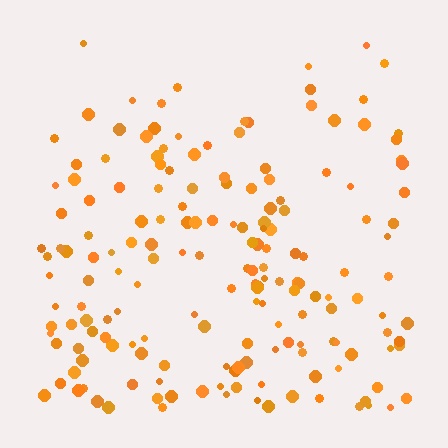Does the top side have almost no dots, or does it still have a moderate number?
Still a moderate number, just noticeably fewer than the bottom.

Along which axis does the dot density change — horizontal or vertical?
Vertical.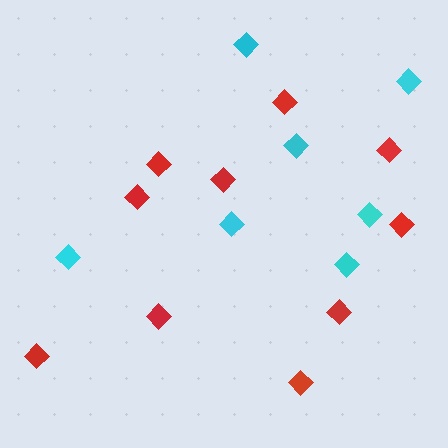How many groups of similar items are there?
There are 2 groups: one group of red diamonds (10) and one group of cyan diamonds (7).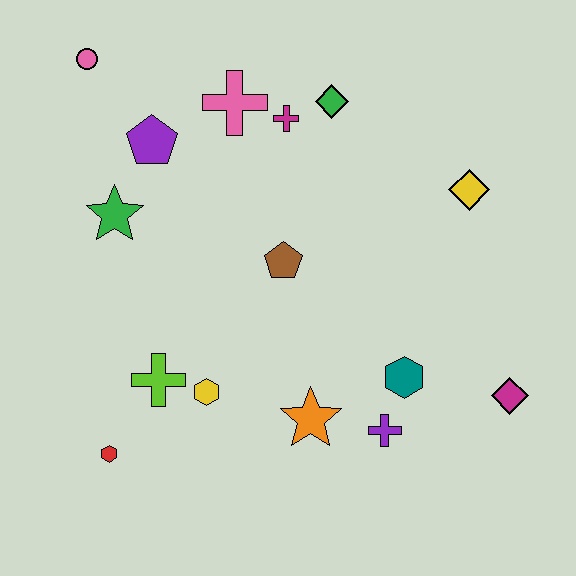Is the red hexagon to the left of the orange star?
Yes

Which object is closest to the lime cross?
The yellow hexagon is closest to the lime cross.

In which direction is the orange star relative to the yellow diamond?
The orange star is below the yellow diamond.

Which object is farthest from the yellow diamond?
The red hexagon is farthest from the yellow diamond.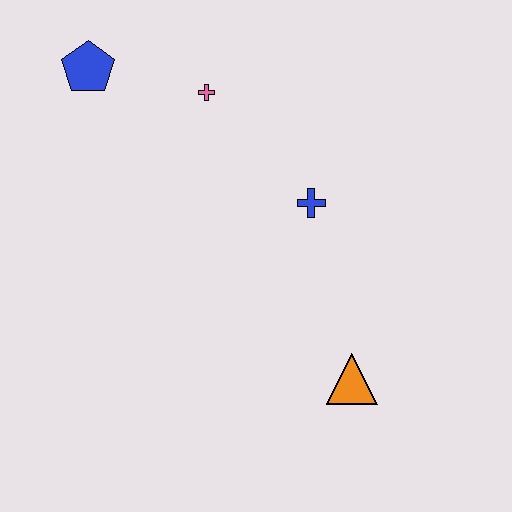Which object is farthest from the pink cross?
The orange triangle is farthest from the pink cross.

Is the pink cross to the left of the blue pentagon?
No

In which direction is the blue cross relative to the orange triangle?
The blue cross is above the orange triangle.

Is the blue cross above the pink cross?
No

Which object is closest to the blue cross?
The pink cross is closest to the blue cross.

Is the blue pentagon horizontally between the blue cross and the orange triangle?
No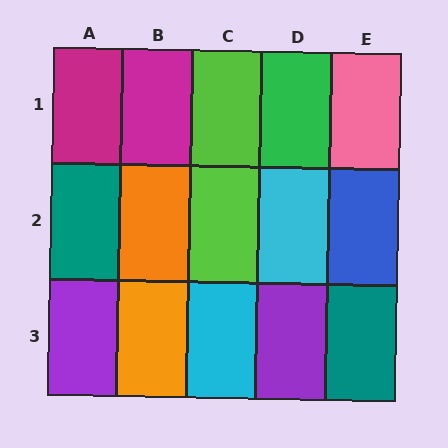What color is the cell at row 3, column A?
Purple.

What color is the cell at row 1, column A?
Magenta.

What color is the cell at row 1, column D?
Green.